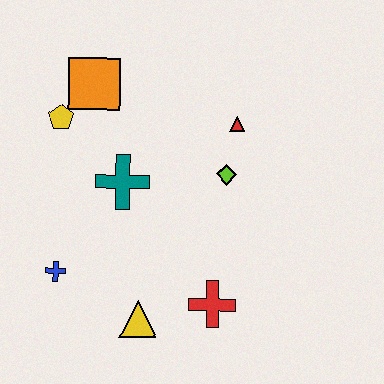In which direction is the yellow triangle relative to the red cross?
The yellow triangle is to the left of the red cross.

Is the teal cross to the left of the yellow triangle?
Yes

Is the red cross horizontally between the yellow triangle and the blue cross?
No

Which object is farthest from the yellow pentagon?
The red cross is farthest from the yellow pentagon.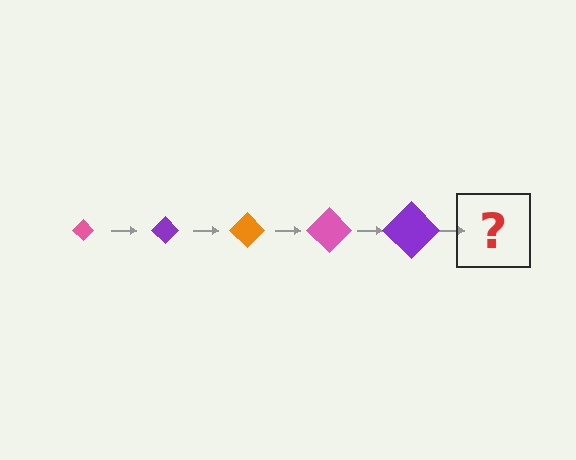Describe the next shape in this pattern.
It should be an orange diamond, larger than the previous one.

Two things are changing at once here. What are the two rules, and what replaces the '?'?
The two rules are that the diamond grows larger each step and the color cycles through pink, purple, and orange. The '?' should be an orange diamond, larger than the previous one.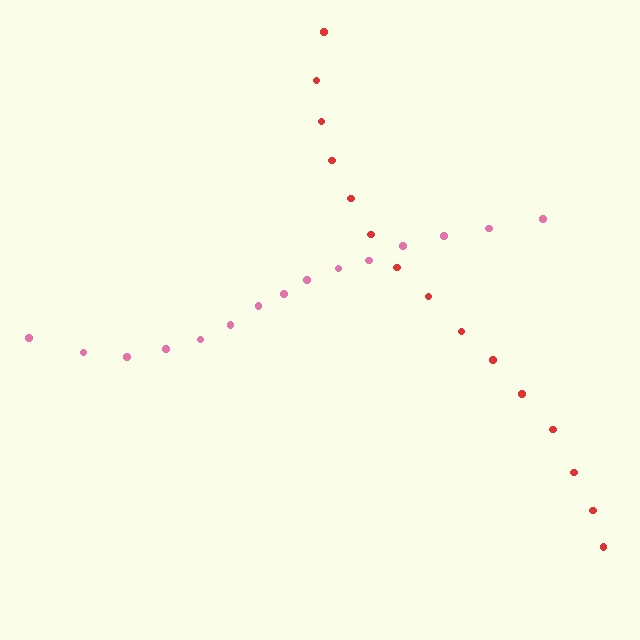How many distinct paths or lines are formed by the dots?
There are 2 distinct paths.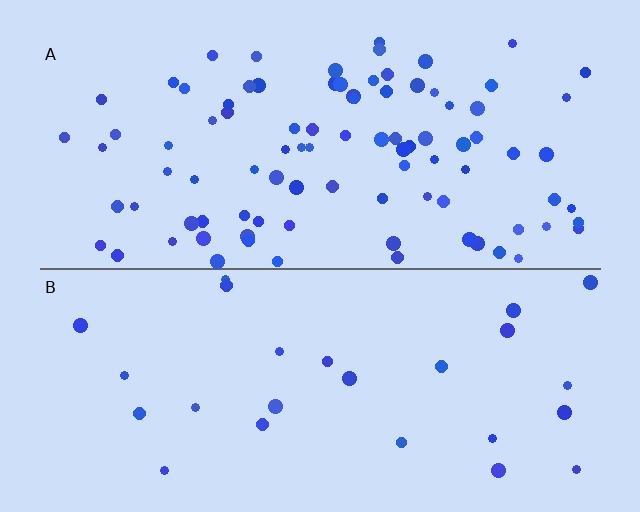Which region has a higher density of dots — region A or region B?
A (the top).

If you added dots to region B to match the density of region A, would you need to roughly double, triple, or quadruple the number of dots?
Approximately quadruple.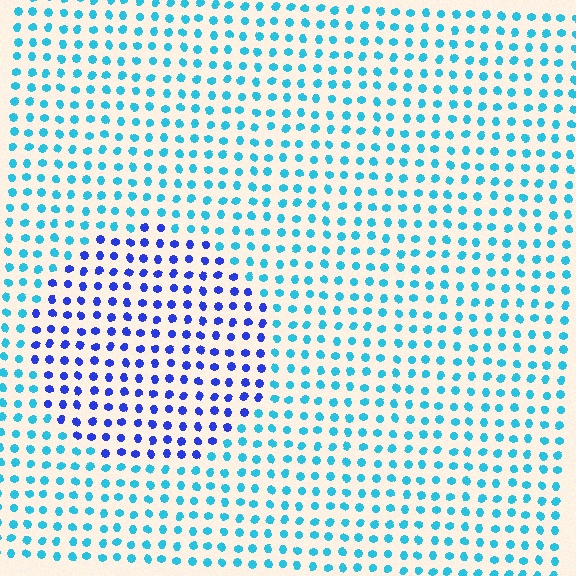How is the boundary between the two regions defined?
The boundary is defined purely by a slight shift in hue (about 45 degrees). Spacing, size, and orientation are identical on both sides.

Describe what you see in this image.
The image is filled with small cyan elements in a uniform arrangement. A circle-shaped region is visible where the elements are tinted to a slightly different hue, forming a subtle color boundary.